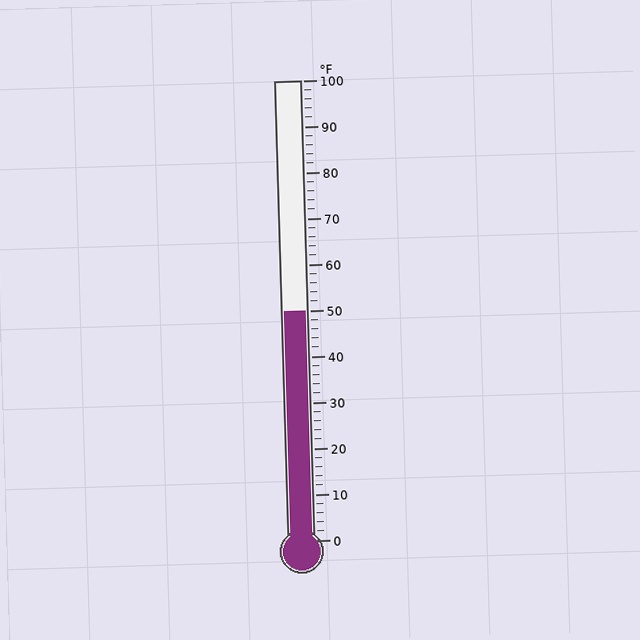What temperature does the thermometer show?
The thermometer shows approximately 50°F.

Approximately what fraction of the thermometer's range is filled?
The thermometer is filled to approximately 50% of its range.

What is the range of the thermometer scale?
The thermometer scale ranges from 0°F to 100°F.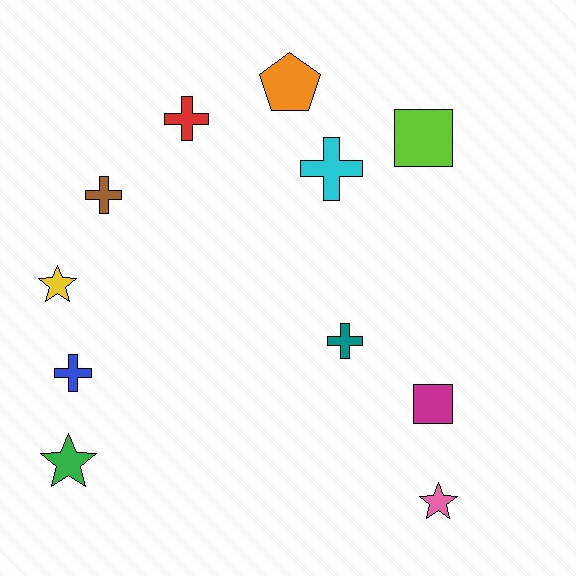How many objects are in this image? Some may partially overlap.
There are 11 objects.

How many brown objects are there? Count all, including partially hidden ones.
There is 1 brown object.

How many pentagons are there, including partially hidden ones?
There is 1 pentagon.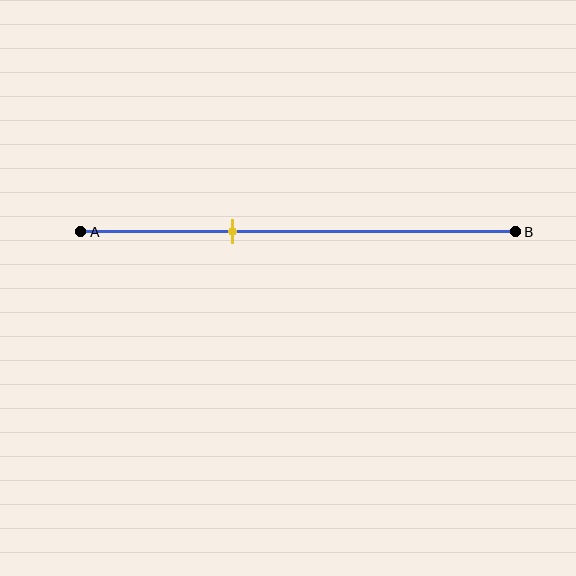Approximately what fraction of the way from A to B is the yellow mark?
The yellow mark is approximately 35% of the way from A to B.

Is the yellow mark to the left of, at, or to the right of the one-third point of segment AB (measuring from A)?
The yellow mark is approximately at the one-third point of segment AB.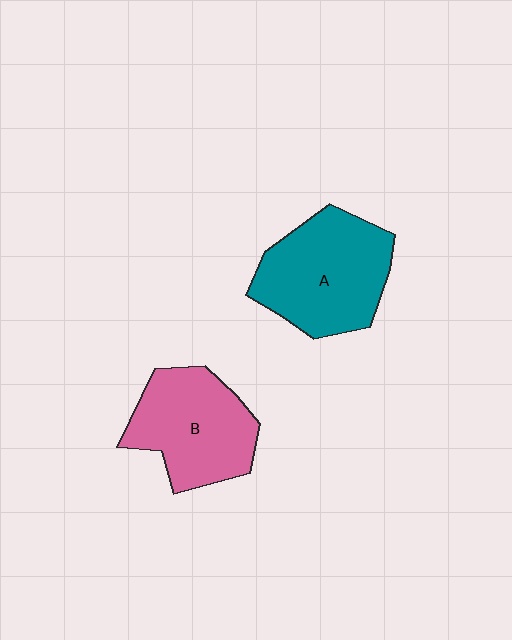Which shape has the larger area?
Shape A (teal).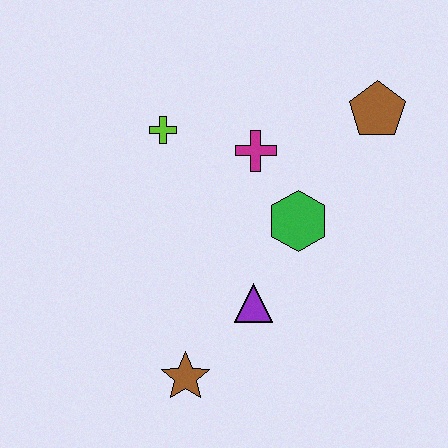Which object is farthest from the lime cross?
The brown star is farthest from the lime cross.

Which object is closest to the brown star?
The purple triangle is closest to the brown star.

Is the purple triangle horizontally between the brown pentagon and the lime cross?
Yes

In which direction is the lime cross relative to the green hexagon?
The lime cross is to the left of the green hexagon.